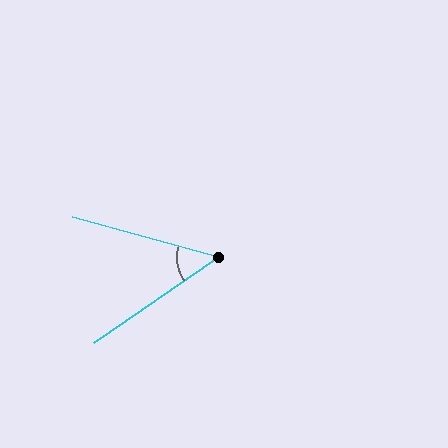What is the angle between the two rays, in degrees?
Approximately 50 degrees.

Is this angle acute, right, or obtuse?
It is acute.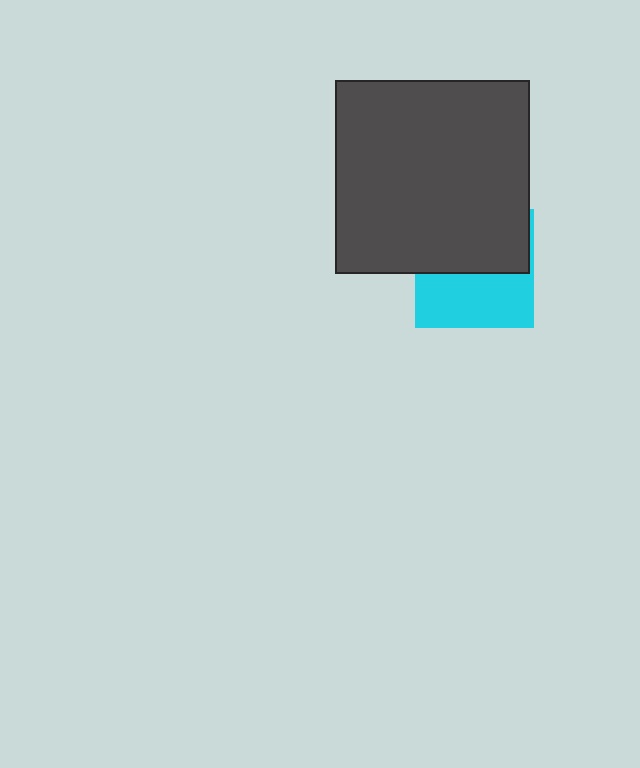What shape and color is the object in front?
The object in front is a dark gray square.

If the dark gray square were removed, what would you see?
You would see the complete cyan square.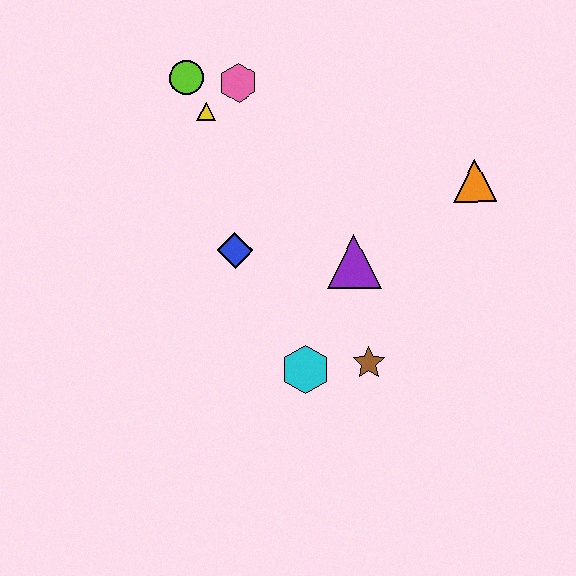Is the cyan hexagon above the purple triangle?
No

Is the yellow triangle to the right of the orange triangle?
No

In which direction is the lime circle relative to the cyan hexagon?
The lime circle is above the cyan hexagon.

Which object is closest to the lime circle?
The yellow triangle is closest to the lime circle.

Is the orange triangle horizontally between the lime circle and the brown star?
No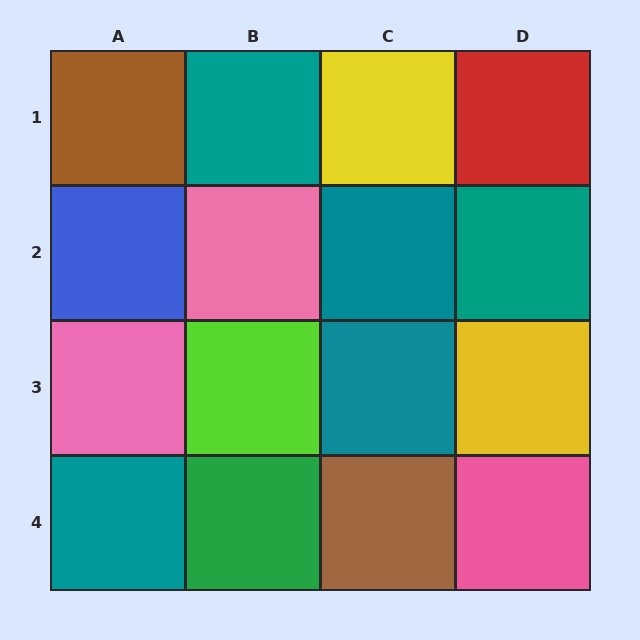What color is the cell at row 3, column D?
Yellow.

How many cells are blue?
1 cell is blue.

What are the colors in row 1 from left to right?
Brown, teal, yellow, red.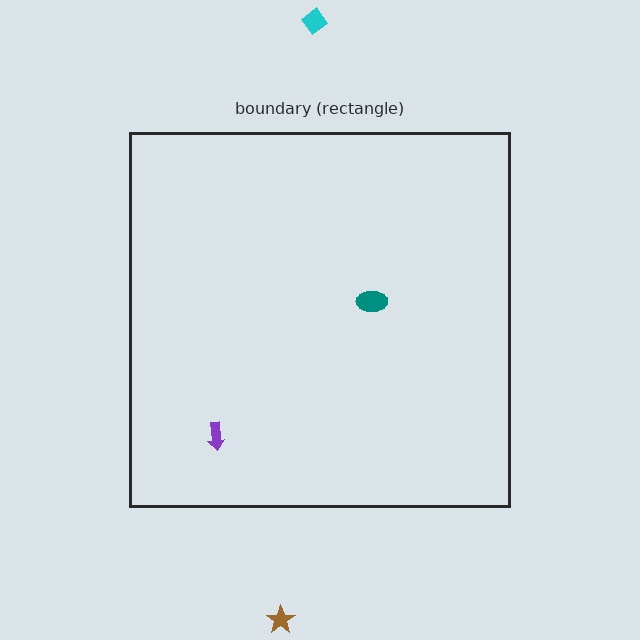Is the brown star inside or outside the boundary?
Outside.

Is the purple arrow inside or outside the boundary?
Inside.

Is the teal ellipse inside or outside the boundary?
Inside.